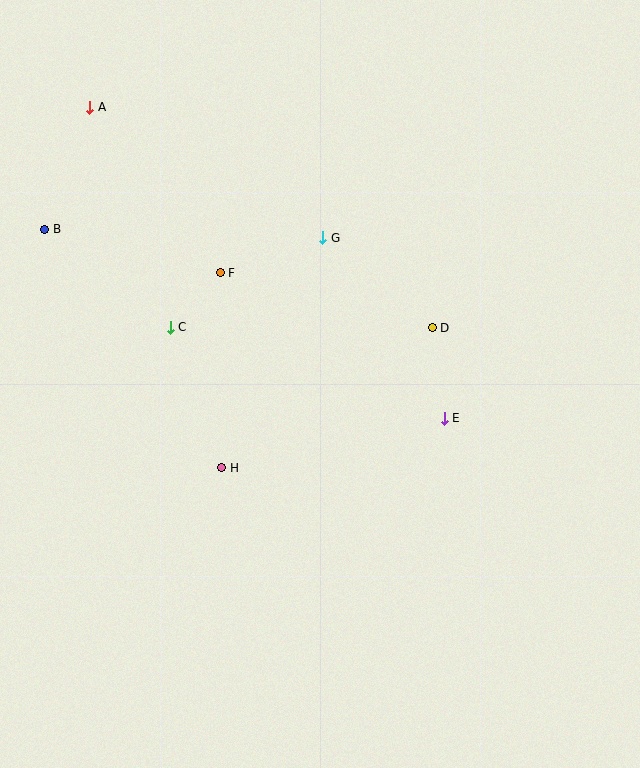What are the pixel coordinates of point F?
Point F is at (220, 273).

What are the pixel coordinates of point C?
Point C is at (170, 327).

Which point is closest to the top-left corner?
Point A is closest to the top-left corner.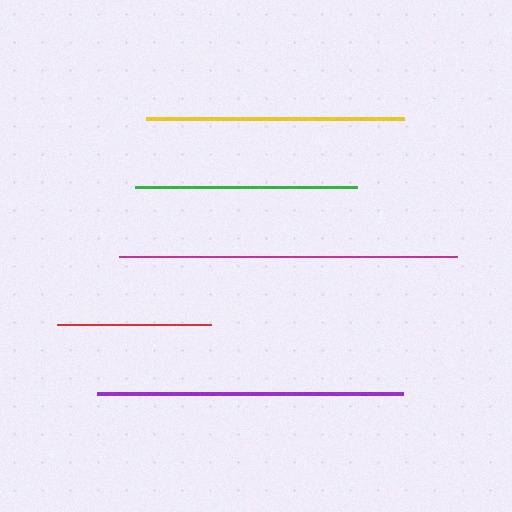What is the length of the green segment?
The green segment is approximately 222 pixels long.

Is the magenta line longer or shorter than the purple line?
The magenta line is longer than the purple line.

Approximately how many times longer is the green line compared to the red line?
The green line is approximately 1.4 times the length of the red line.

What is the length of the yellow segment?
The yellow segment is approximately 258 pixels long.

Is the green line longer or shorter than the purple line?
The purple line is longer than the green line.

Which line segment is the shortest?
The red line is the shortest at approximately 154 pixels.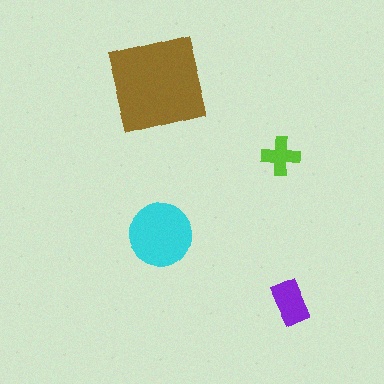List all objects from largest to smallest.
The brown square, the cyan circle, the purple rectangle, the lime cross.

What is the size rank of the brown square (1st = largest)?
1st.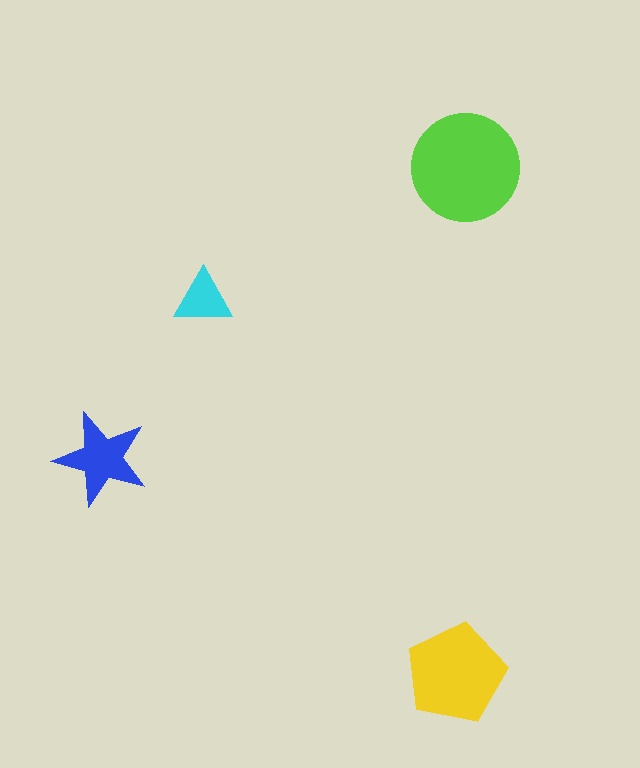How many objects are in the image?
There are 4 objects in the image.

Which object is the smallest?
The cyan triangle.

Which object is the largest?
The lime circle.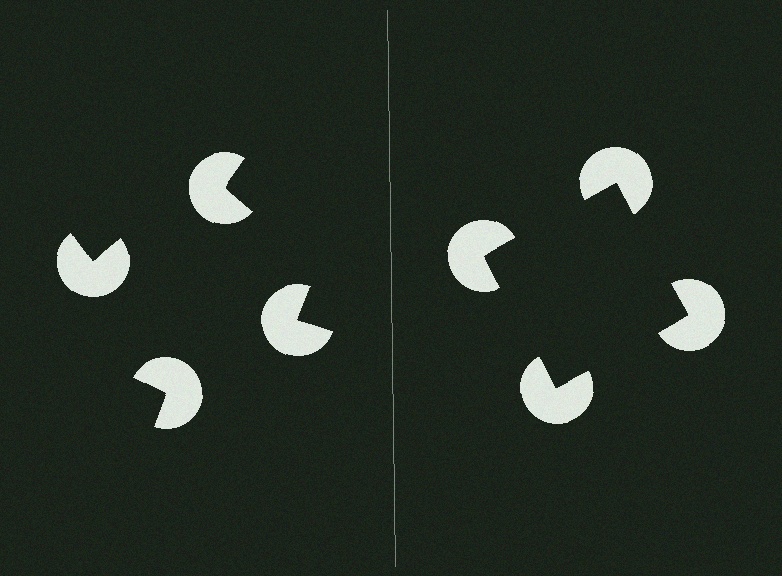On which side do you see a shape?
An illusory square appears on the right side. On the left side the wedge cuts are rotated, so no coherent shape forms.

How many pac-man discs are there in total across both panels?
8 — 4 on each side.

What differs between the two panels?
The pac-man discs are positioned identically on both sides; only the wedge orientations differ. On the right they align to a square; on the left they are misaligned.